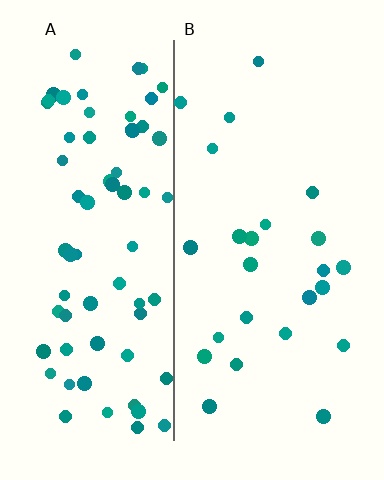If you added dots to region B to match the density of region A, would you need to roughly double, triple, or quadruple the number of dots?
Approximately triple.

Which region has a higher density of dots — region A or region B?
A (the left).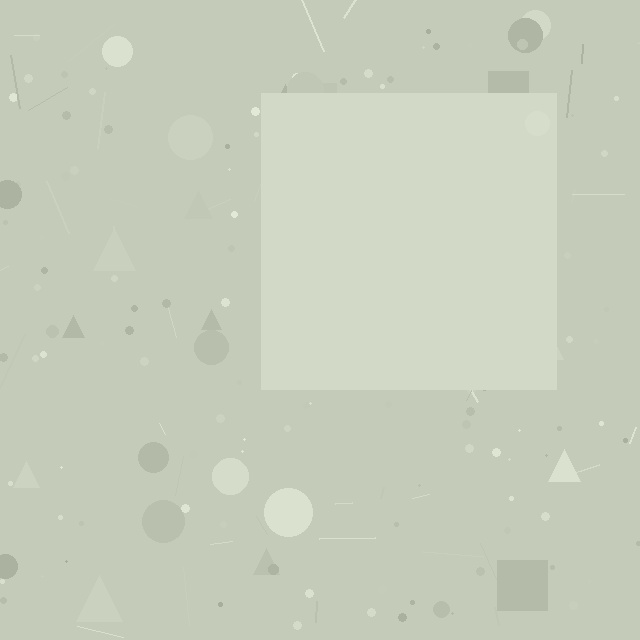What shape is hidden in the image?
A square is hidden in the image.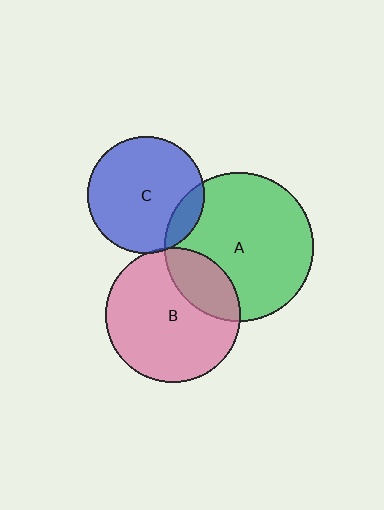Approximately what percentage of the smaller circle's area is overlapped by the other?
Approximately 25%.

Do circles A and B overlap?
Yes.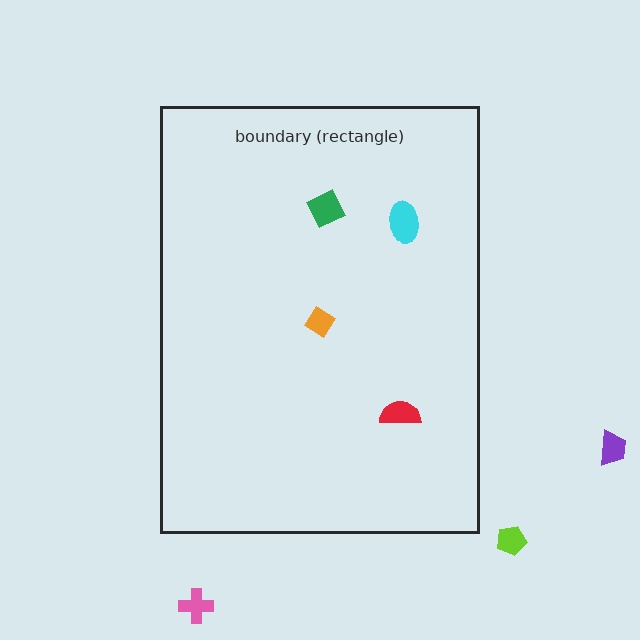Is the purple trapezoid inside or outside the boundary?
Outside.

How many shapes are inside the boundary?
4 inside, 3 outside.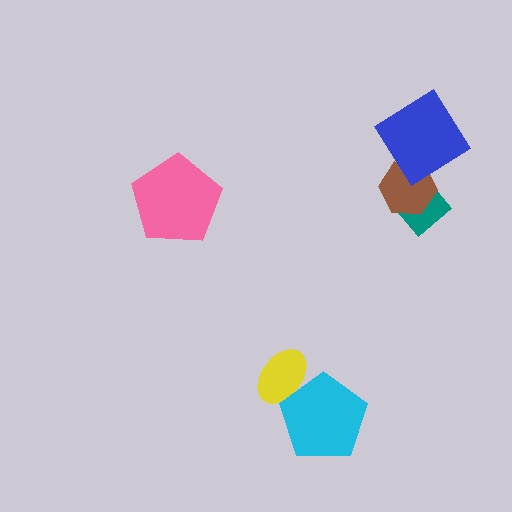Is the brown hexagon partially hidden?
Yes, it is partially covered by another shape.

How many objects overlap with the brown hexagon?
2 objects overlap with the brown hexagon.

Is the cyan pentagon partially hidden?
No, no other shape covers it.